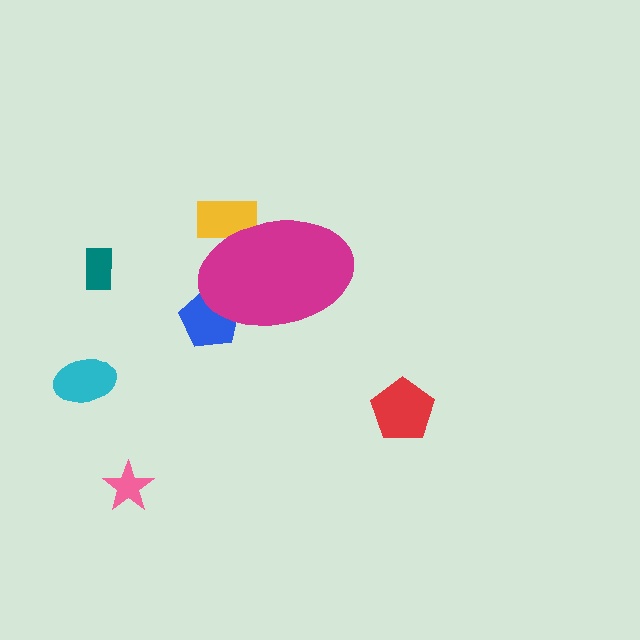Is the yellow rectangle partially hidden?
Yes, the yellow rectangle is partially hidden behind the magenta ellipse.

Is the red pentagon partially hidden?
No, the red pentagon is fully visible.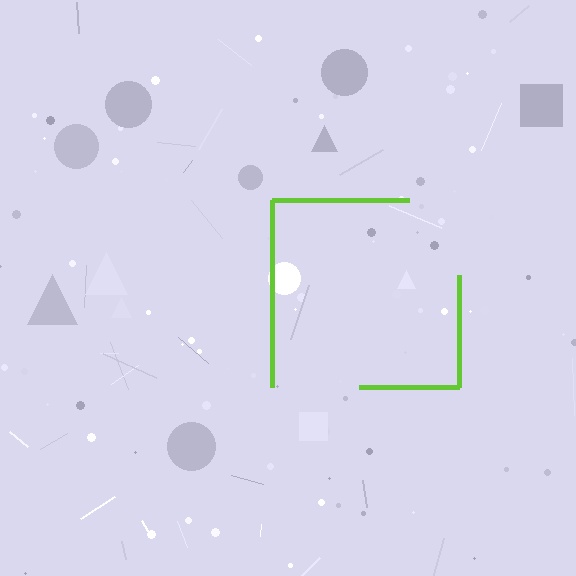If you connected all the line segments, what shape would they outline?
They would outline a square.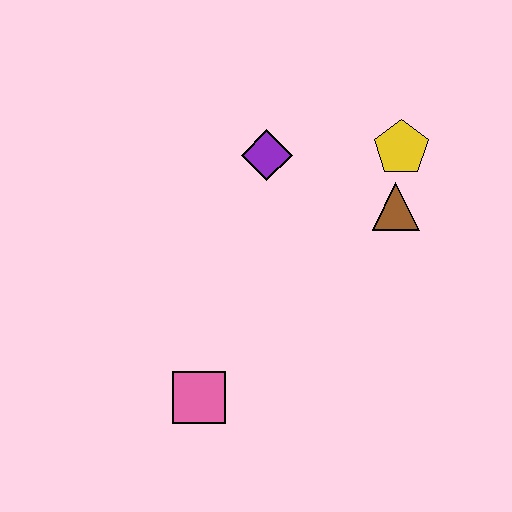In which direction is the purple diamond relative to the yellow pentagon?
The purple diamond is to the left of the yellow pentagon.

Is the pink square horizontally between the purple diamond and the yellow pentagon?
No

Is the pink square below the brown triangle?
Yes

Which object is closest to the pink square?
The purple diamond is closest to the pink square.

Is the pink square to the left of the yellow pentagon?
Yes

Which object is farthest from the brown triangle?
The pink square is farthest from the brown triangle.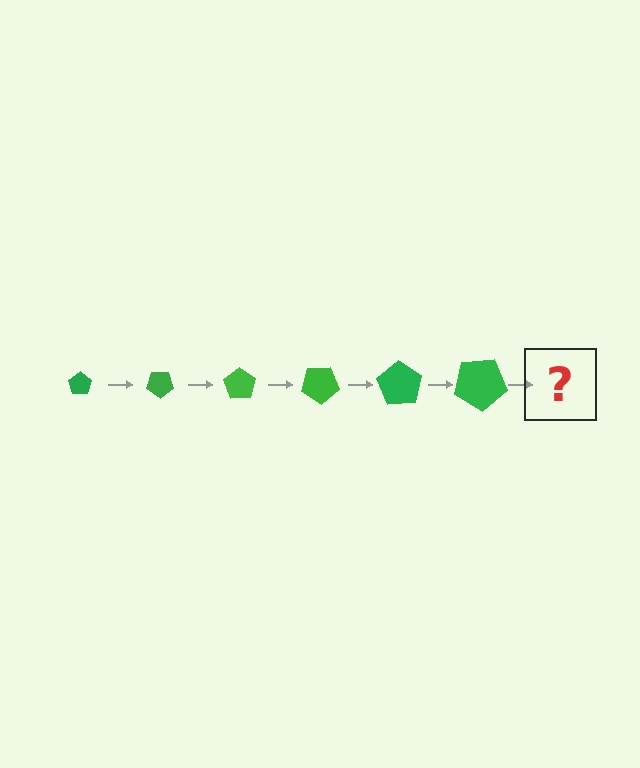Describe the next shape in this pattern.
It should be a pentagon, larger than the previous one and rotated 210 degrees from the start.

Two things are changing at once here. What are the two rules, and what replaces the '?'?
The two rules are that the pentagon grows larger each step and it rotates 35 degrees each step. The '?' should be a pentagon, larger than the previous one and rotated 210 degrees from the start.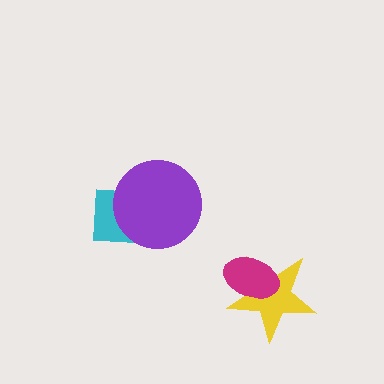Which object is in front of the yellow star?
The magenta ellipse is in front of the yellow star.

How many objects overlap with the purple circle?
1 object overlaps with the purple circle.